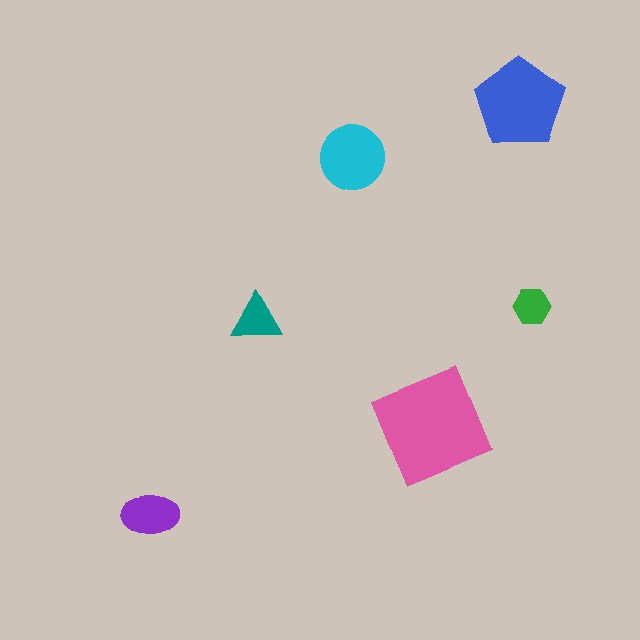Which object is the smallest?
The green hexagon.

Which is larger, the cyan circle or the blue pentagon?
The blue pentagon.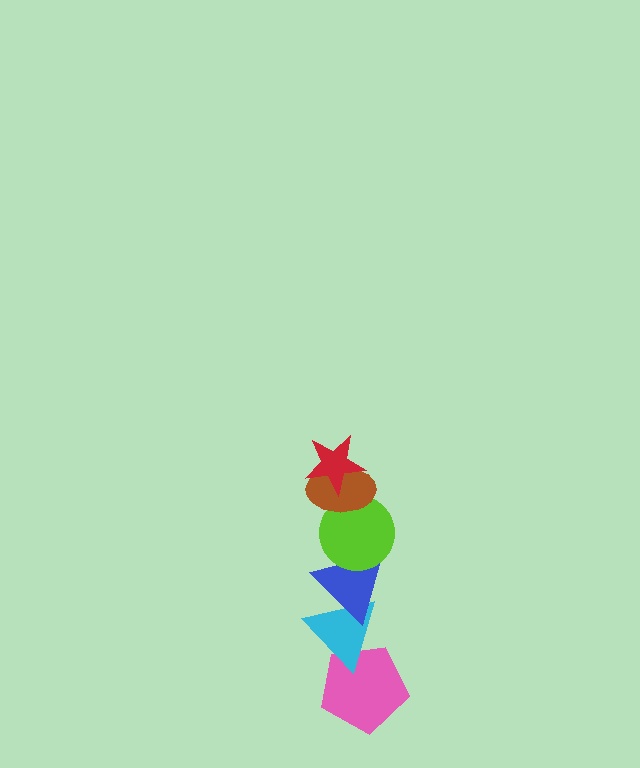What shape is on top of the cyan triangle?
The blue triangle is on top of the cyan triangle.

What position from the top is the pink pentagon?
The pink pentagon is 6th from the top.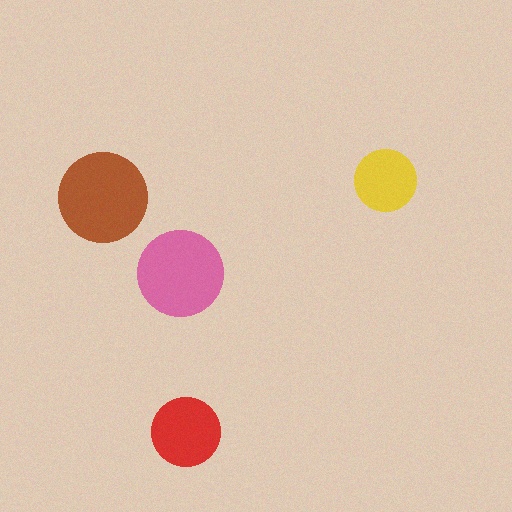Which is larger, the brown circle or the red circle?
The brown one.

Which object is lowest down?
The red circle is bottommost.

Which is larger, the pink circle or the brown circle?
The brown one.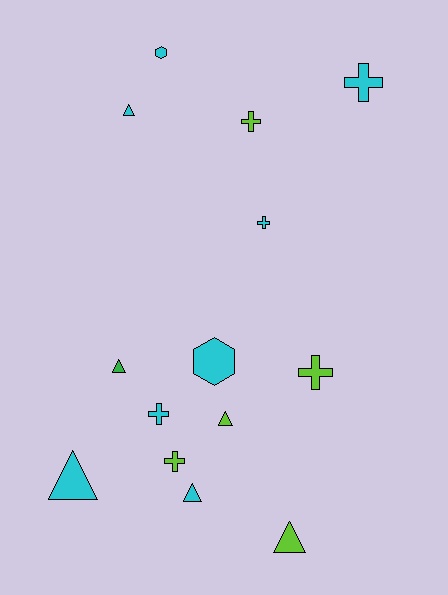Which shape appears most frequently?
Cross, with 6 objects.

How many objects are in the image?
There are 14 objects.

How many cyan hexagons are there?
There are 2 cyan hexagons.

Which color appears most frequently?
Cyan, with 8 objects.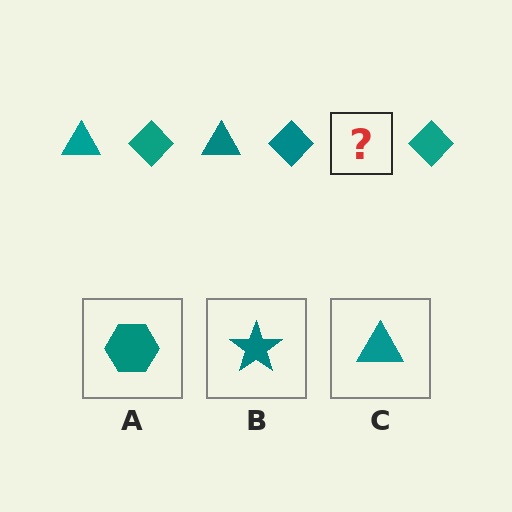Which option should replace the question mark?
Option C.